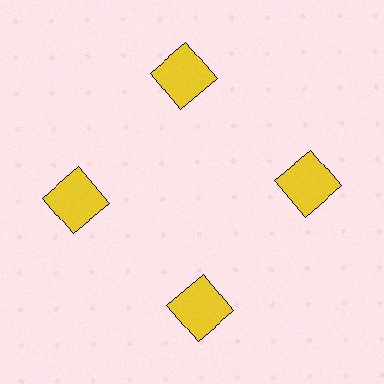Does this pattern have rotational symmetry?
Yes, this pattern has 4-fold rotational symmetry. It looks the same after rotating 90 degrees around the center.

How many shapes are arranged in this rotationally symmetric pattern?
There are 4 shapes, arranged in 4 groups of 1.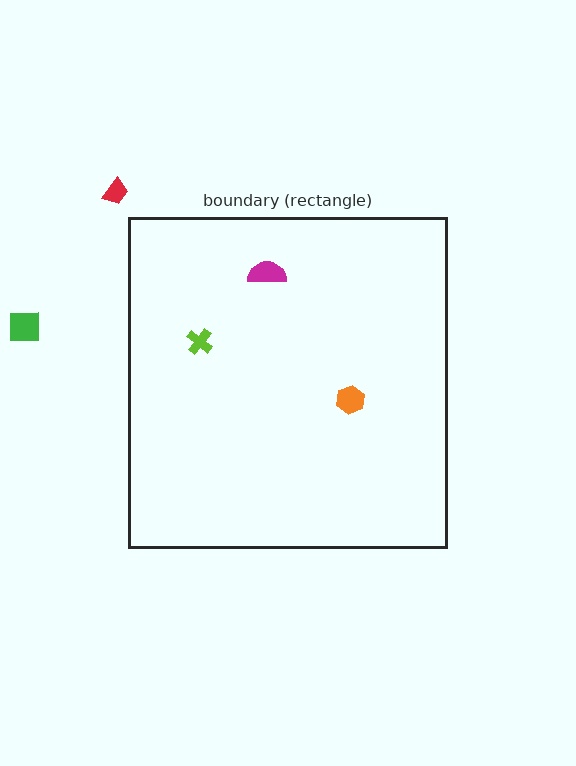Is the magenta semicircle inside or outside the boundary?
Inside.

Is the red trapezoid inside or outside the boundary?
Outside.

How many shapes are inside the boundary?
3 inside, 2 outside.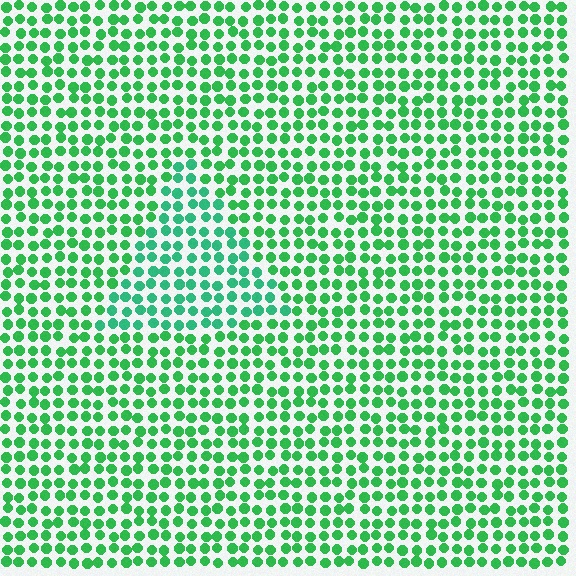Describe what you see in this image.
The image is filled with small green elements in a uniform arrangement. A triangle-shaped region is visible where the elements are tinted to a slightly different hue, forming a subtle color boundary.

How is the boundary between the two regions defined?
The boundary is defined purely by a slight shift in hue (about 21 degrees). Spacing, size, and orientation are identical on both sides.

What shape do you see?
I see a triangle.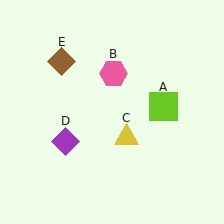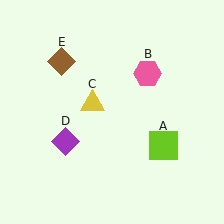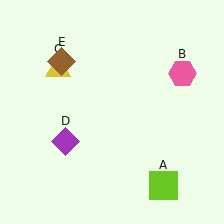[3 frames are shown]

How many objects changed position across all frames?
3 objects changed position: lime square (object A), pink hexagon (object B), yellow triangle (object C).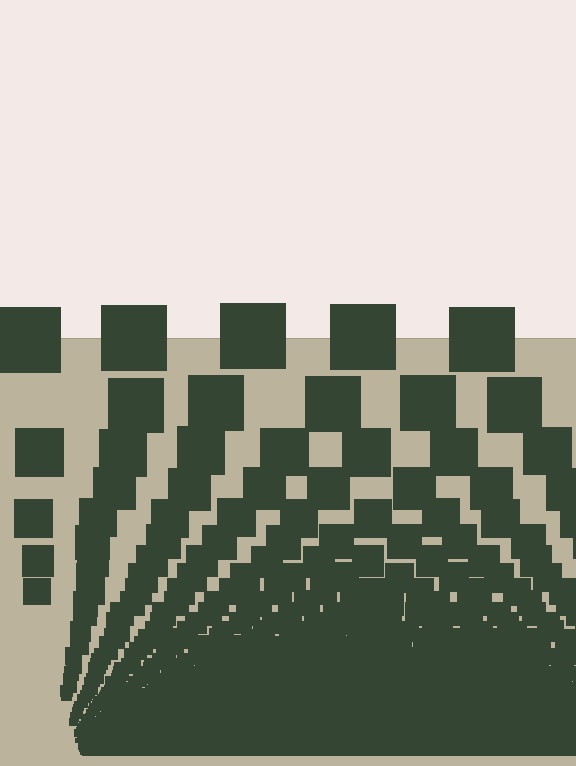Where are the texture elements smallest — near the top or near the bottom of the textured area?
Near the bottom.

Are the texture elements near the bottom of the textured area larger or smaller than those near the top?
Smaller. The gradient is inverted — elements near the bottom are smaller and denser.